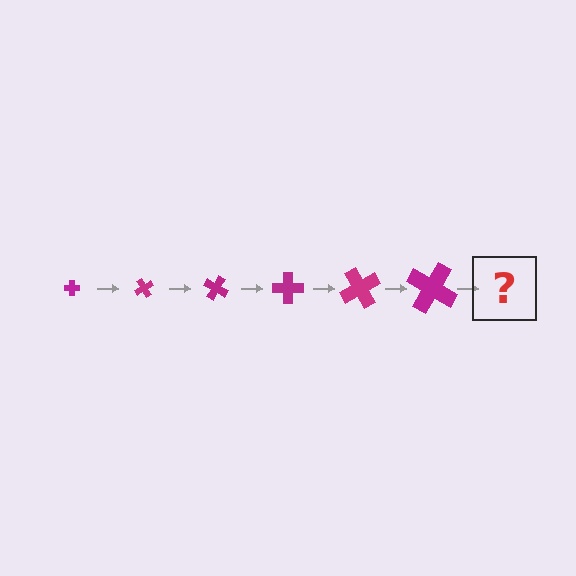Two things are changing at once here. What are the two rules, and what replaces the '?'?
The two rules are that the cross grows larger each step and it rotates 60 degrees each step. The '?' should be a cross, larger than the previous one and rotated 360 degrees from the start.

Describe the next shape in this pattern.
It should be a cross, larger than the previous one and rotated 360 degrees from the start.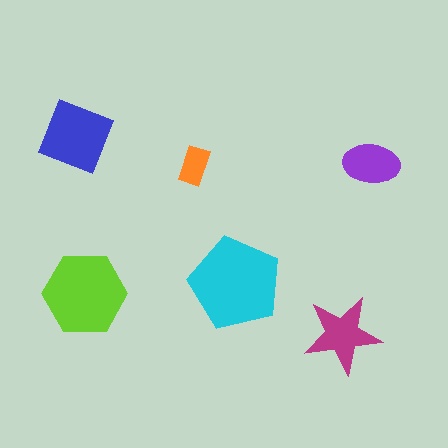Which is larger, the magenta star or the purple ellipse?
The magenta star.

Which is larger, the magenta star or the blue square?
The blue square.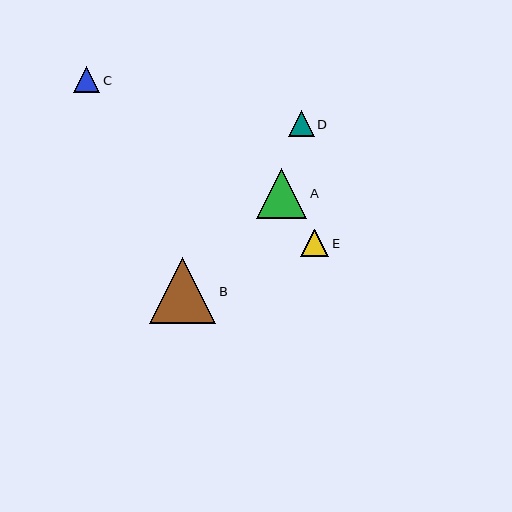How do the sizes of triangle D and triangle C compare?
Triangle D and triangle C are approximately the same size.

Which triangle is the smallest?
Triangle C is the smallest with a size of approximately 26 pixels.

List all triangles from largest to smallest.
From largest to smallest: B, A, E, D, C.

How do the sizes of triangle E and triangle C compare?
Triangle E and triangle C are approximately the same size.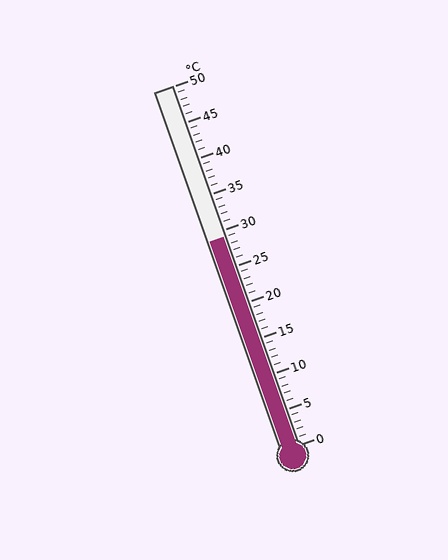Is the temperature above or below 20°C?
The temperature is above 20°C.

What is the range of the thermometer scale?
The thermometer scale ranges from 0°C to 50°C.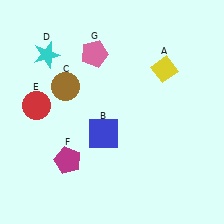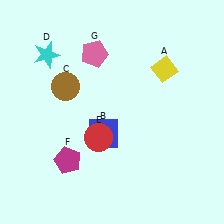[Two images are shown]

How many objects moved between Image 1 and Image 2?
1 object moved between the two images.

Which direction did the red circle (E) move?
The red circle (E) moved right.